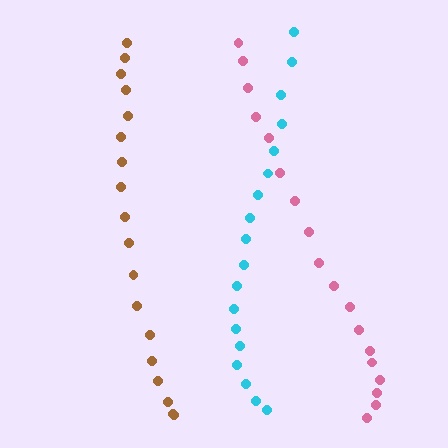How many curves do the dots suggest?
There are 3 distinct paths.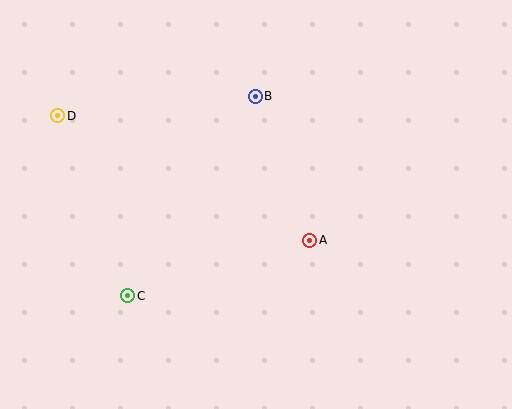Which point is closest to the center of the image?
Point A at (310, 240) is closest to the center.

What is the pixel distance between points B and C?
The distance between B and C is 237 pixels.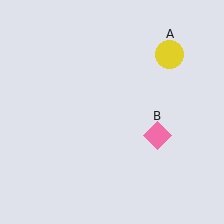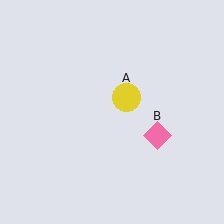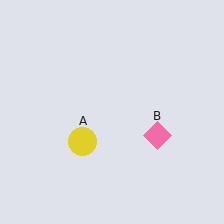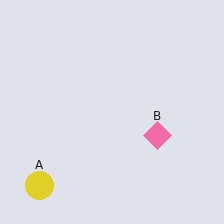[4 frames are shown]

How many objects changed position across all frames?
1 object changed position: yellow circle (object A).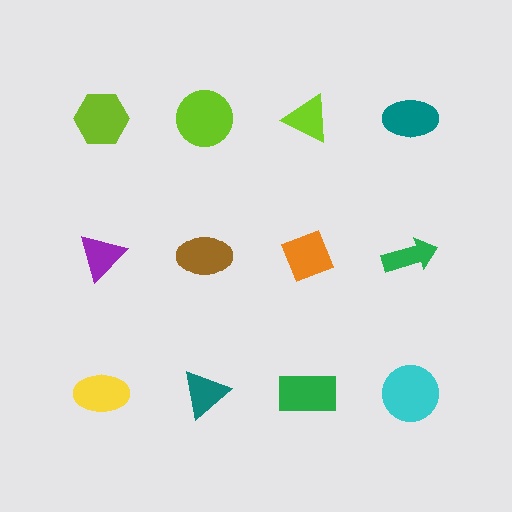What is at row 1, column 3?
A lime triangle.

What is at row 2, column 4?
A green arrow.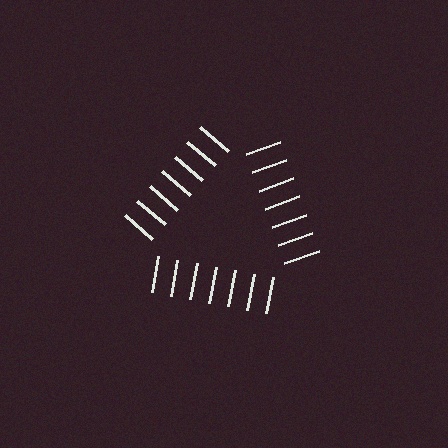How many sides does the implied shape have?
3 sides — the line-ends trace a triangle.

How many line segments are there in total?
21 — 7 along each of the 3 edges.